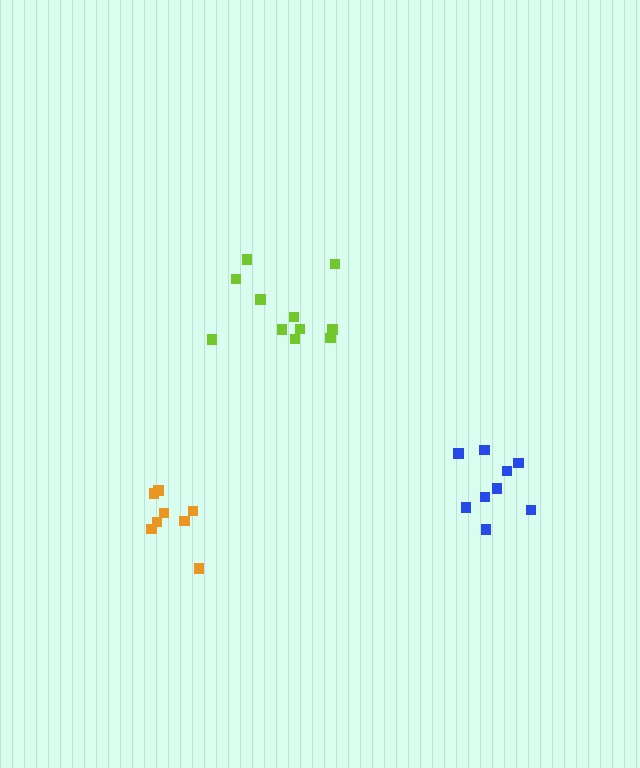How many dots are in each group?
Group 1: 11 dots, Group 2: 8 dots, Group 3: 9 dots (28 total).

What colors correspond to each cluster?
The clusters are colored: lime, orange, blue.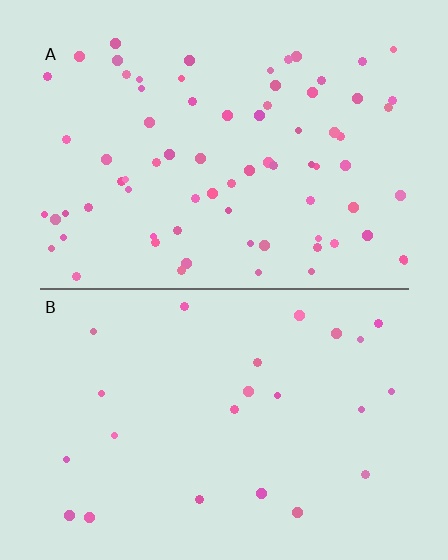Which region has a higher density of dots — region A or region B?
A (the top).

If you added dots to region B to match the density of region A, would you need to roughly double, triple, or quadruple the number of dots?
Approximately triple.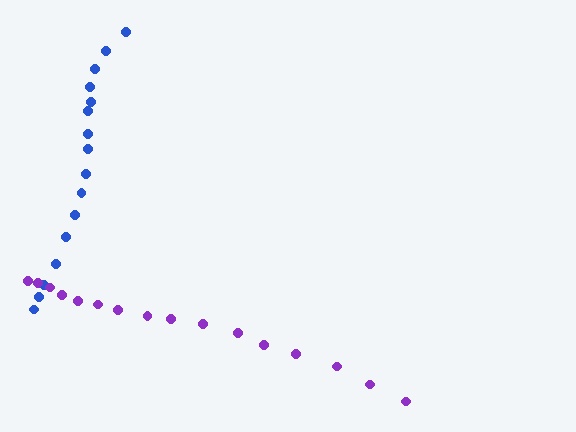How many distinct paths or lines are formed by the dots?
There are 2 distinct paths.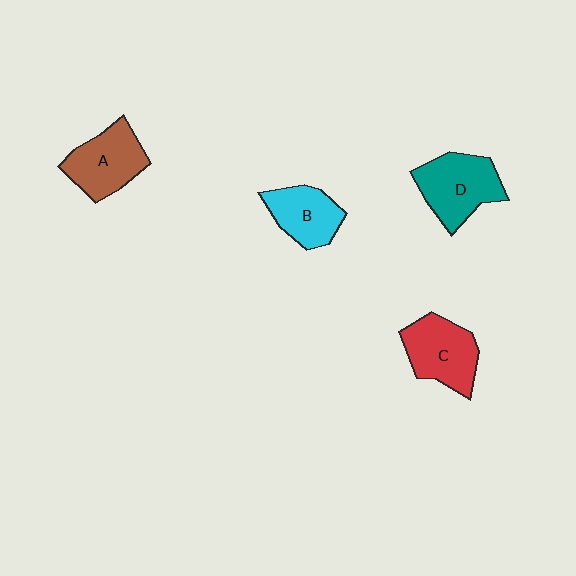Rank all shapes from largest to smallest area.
From largest to smallest: D (teal), C (red), A (brown), B (cyan).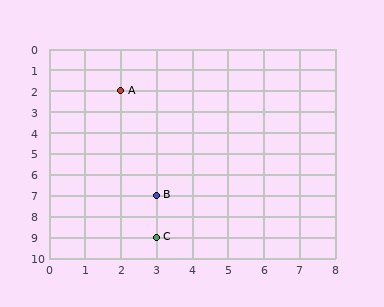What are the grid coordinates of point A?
Point A is at grid coordinates (2, 2).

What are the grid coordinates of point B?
Point B is at grid coordinates (3, 7).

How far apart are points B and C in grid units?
Points B and C are 2 rows apart.